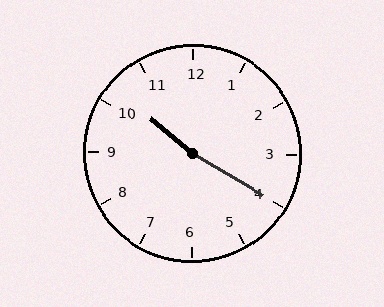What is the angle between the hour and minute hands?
Approximately 170 degrees.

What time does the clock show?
10:20.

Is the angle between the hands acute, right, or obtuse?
It is obtuse.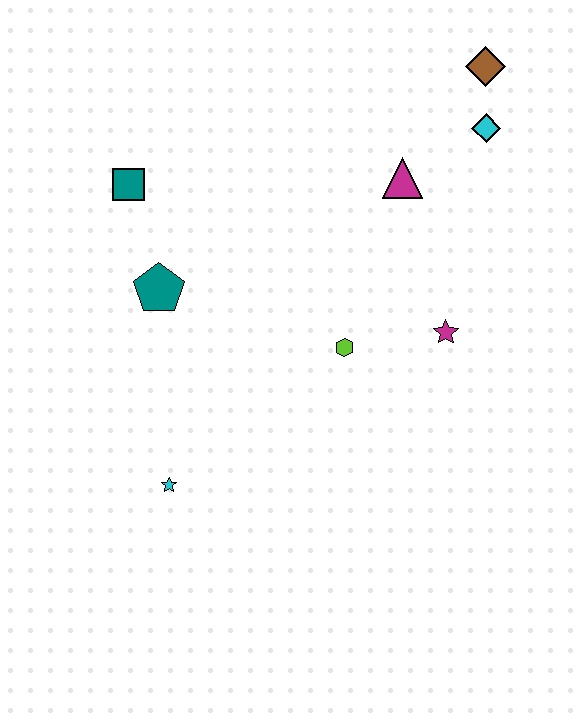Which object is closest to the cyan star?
The teal pentagon is closest to the cyan star.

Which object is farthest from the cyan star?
The brown diamond is farthest from the cyan star.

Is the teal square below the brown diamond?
Yes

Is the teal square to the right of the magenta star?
No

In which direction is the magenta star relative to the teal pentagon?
The magenta star is to the right of the teal pentagon.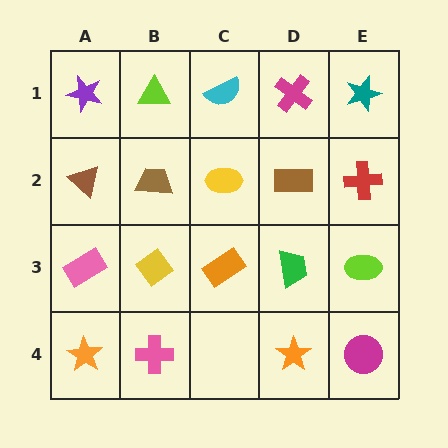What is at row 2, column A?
A brown triangle.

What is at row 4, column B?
A pink cross.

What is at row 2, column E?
A red cross.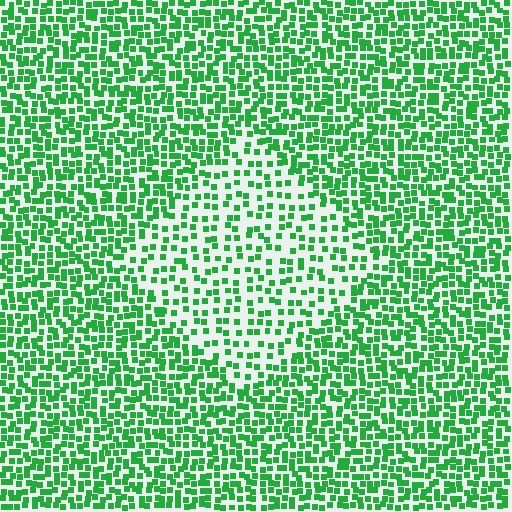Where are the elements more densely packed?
The elements are more densely packed outside the diamond boundary.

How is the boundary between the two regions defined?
The boundary is defined by a change in element density (approximately 1.9x ratio). All elements are the same color, size, and shape.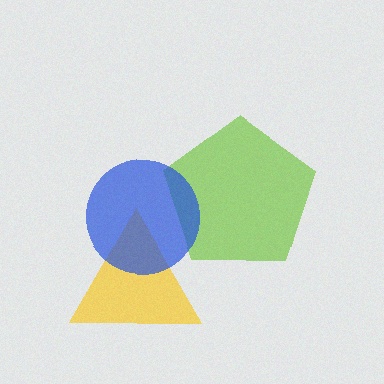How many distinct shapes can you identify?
There are 3 distinct shapes: a yellow triangle, a lime pentagon, a blue circle.